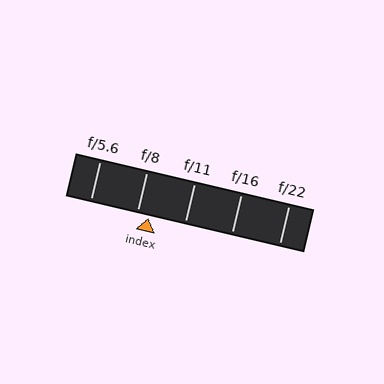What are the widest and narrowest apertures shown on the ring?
The widest aperture shown is f/5.6 and the narrowest is f/22.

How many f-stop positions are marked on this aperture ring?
There are 5 f-stop positions marked.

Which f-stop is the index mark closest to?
The index mark is closest to f/8.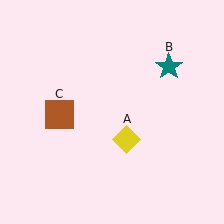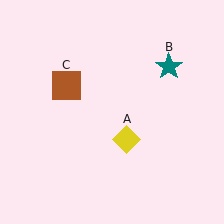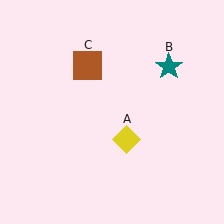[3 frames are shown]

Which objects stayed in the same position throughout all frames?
Yellow diamond (object A) and teal star (object B) remained stationary.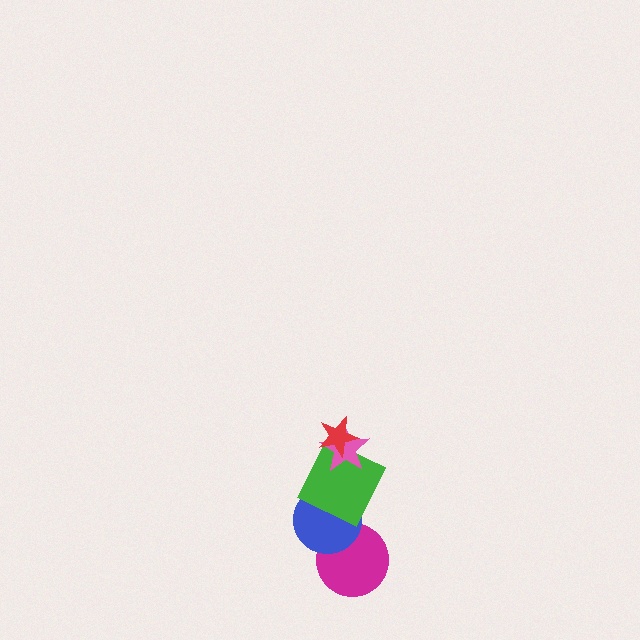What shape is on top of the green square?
The pink star is on top of the green square.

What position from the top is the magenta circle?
The magenta circle is 5th from the top.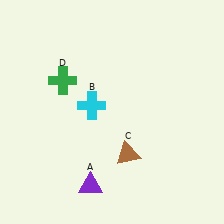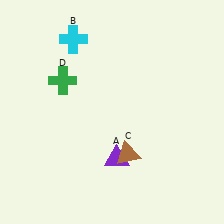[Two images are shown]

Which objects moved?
The objects that moved are: the purple triangle (A), the cyan cross (B).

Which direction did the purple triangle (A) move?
The purple triangle (A) moved up.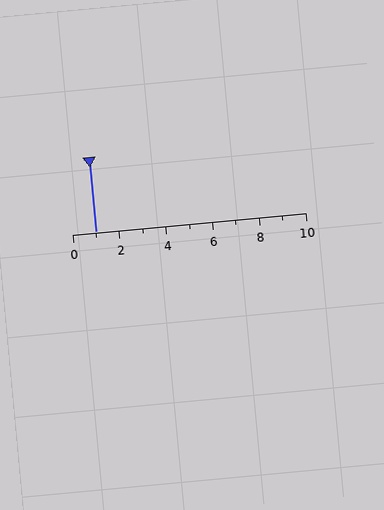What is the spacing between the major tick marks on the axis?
The major ticks are spaced 2 apart.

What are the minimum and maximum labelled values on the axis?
The axis runs from 0 to 10.